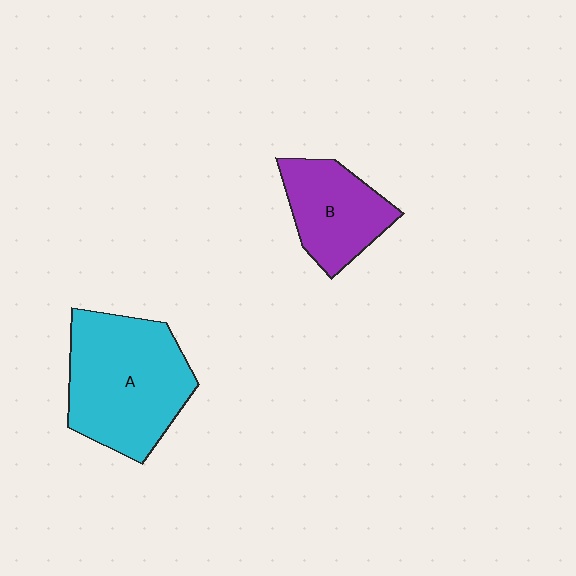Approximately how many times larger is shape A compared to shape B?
Approximately 1.7 times.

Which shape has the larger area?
Shape A (cyan).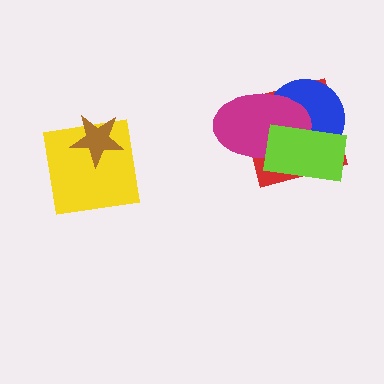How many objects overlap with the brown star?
1 object overlaps with the brown star.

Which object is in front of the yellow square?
The brown star is in front of the yellow square.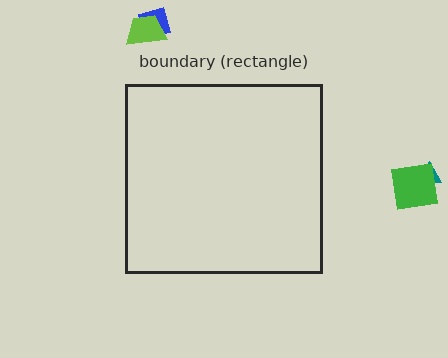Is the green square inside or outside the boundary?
Outside.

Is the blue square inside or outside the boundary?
Outside.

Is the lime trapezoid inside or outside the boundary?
Outside.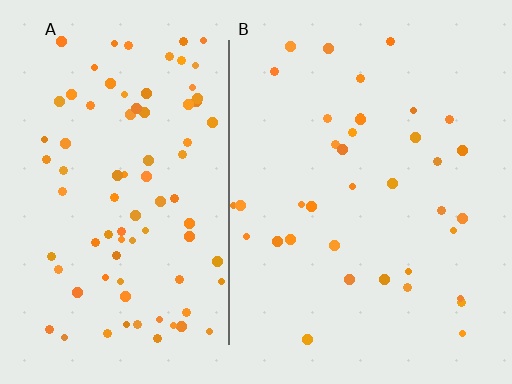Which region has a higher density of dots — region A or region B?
A (the left).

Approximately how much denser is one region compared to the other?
Approximately 2.4× — region A over region B.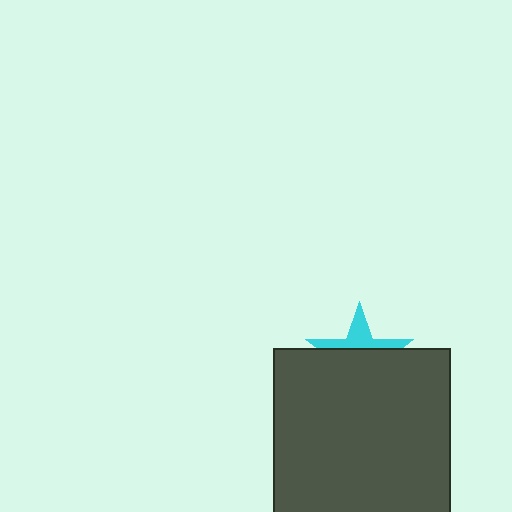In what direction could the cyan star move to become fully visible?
The cyan star could move up. That would shift it out from behind the dark gray rectangle entirely.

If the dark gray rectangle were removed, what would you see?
You would see the complete cyan star.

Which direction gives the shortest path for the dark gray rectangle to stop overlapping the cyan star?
Moving down gives the shortest separation.